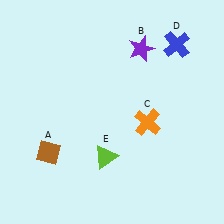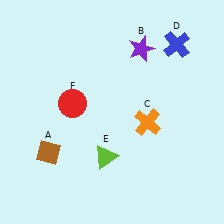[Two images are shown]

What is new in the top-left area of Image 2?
A red circle (F) was added in the top-left area of Image 2.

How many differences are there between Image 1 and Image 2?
There is 1 difference between the two images.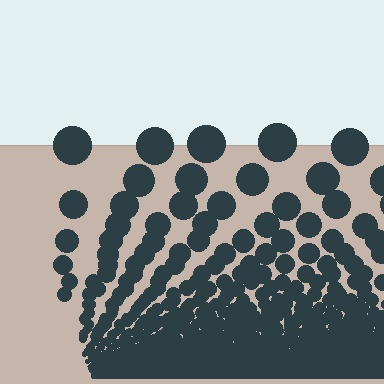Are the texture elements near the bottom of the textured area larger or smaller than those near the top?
Smaller. The gradient is inverted — elements near the bottom are smaller and denser.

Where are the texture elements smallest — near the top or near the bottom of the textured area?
Near the bottom.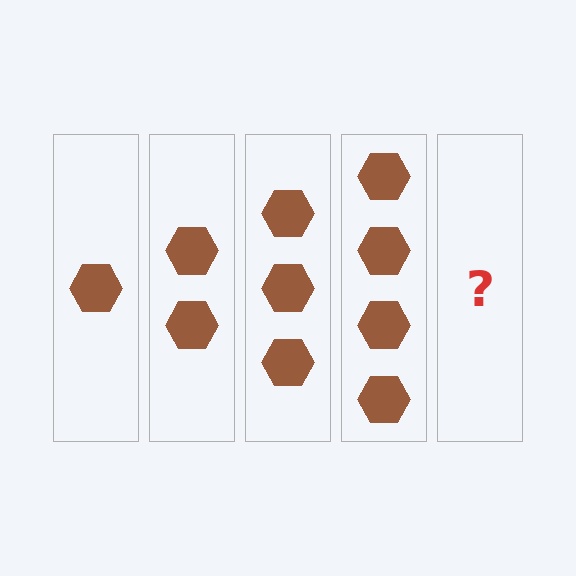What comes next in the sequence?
The next element should be 5 hexagons.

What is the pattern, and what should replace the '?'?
The pattern is that each step adds one more hexagon. The '?' should be 5 hexagons.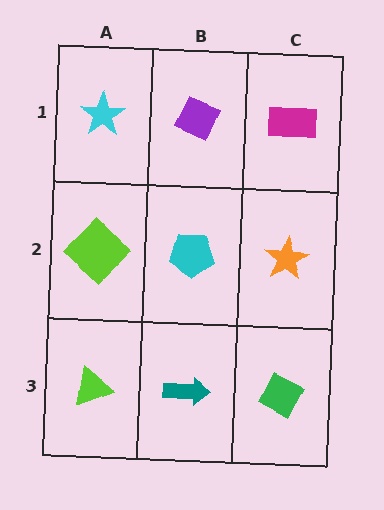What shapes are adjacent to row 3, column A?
A lime diamond (row 2, column A), a teal arrow (row 3, column B).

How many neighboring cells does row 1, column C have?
2.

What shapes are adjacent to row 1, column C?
An orange star (row 2, column C), a purple diamond (row 1, column B).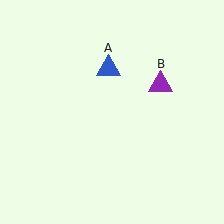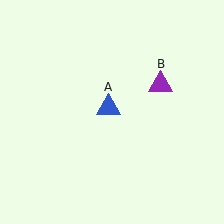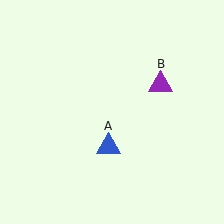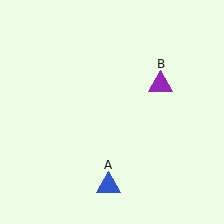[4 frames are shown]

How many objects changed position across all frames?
1 object changed position: blue triangle (object A).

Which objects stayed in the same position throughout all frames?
Purple triangle (object B) remained stationary.